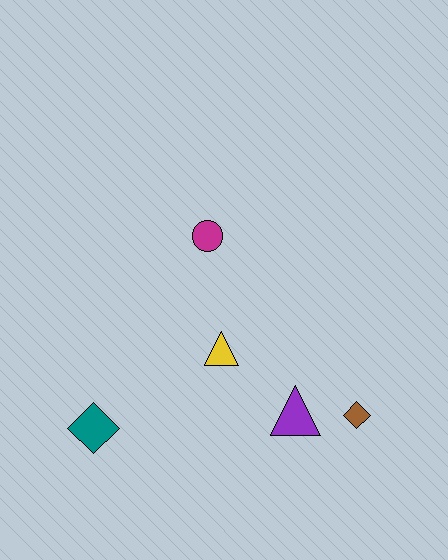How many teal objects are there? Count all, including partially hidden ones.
There is 1 teal object.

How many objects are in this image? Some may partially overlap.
There are 5 objects.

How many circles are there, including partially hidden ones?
There is 1 circle.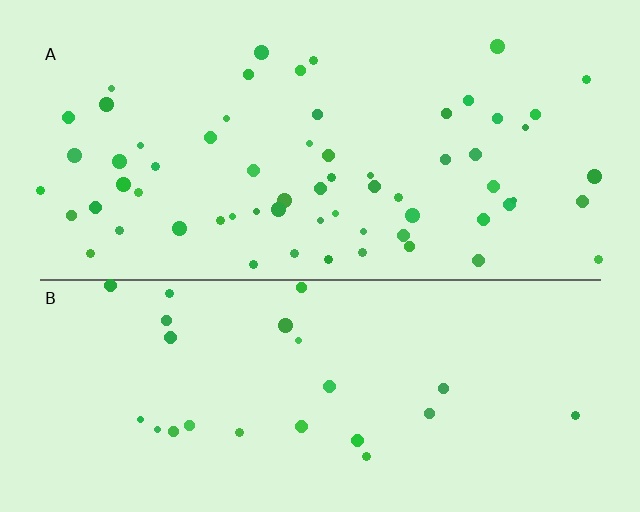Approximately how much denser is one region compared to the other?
Approximately 2.6× — region A over region B.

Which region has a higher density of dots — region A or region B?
A (the top).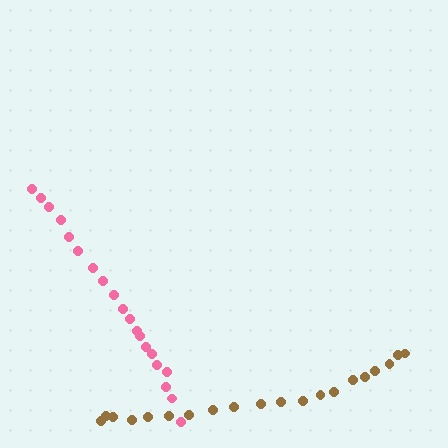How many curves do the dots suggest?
There are 2 distinct paths.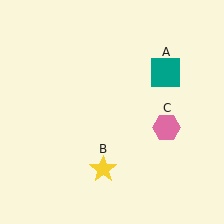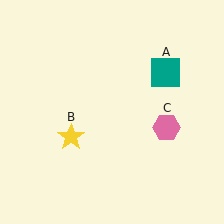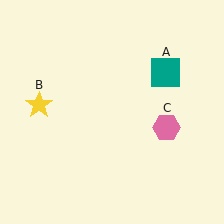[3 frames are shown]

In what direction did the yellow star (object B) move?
The yellow star (object B) moved up and to the left.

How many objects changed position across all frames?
1 object changed position: yellow star (object B).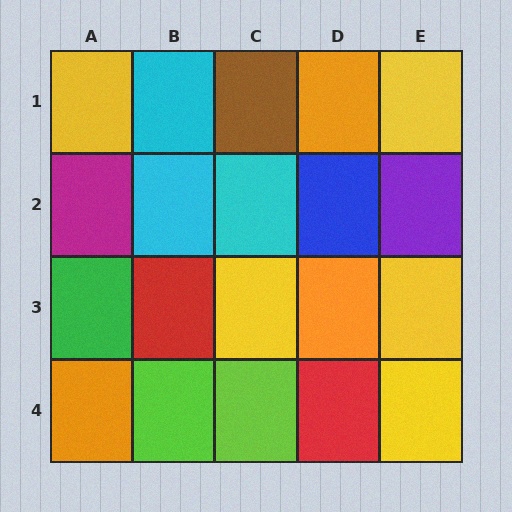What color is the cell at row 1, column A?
Yellow.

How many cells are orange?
3 cells are orange.